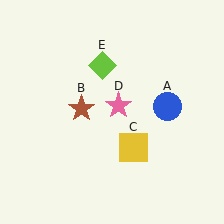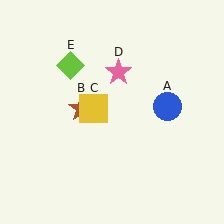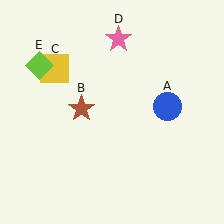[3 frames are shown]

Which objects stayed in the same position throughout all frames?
Blue circle (object A) and brown star (object B) remained stationary.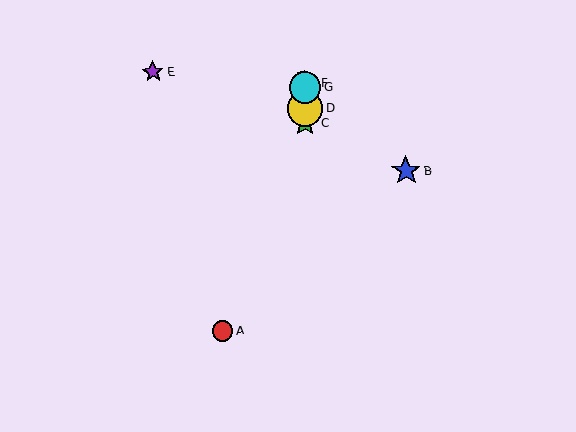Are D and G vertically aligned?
Yes, both are at x≈305.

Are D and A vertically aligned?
No, D is at x≈305 and A is at x≈223.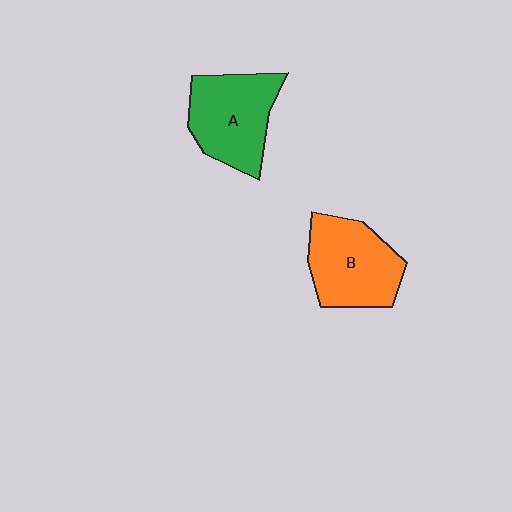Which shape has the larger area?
Shape B (orange).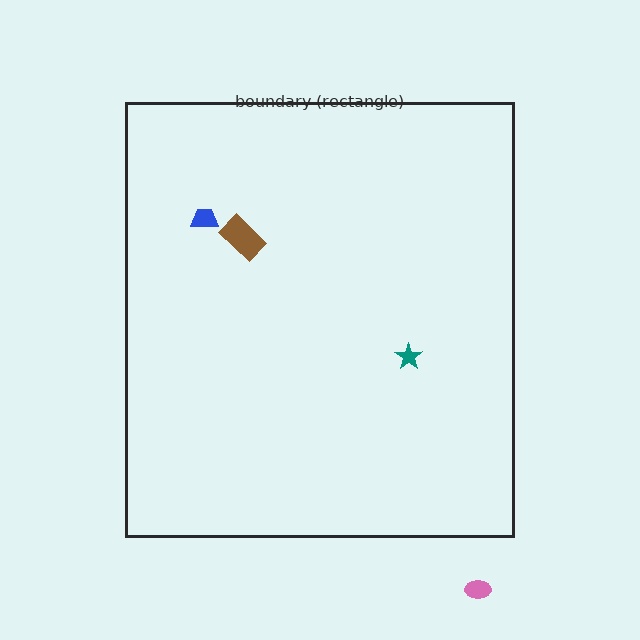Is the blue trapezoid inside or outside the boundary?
Inside.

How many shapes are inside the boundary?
3 inside, 1 outside.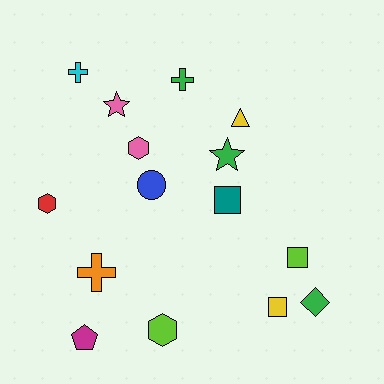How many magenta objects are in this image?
There is 1 magenta object.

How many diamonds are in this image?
There is 1 diamond.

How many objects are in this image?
There are 15 objects.